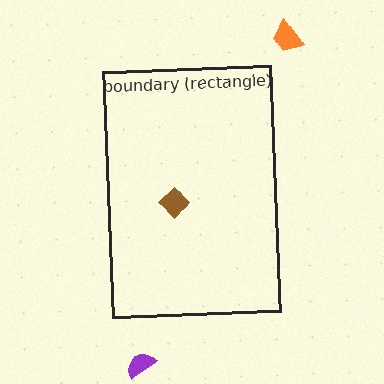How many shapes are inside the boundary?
1 inside, 2 outside.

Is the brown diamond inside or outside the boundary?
Inside.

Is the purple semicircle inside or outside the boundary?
Outside.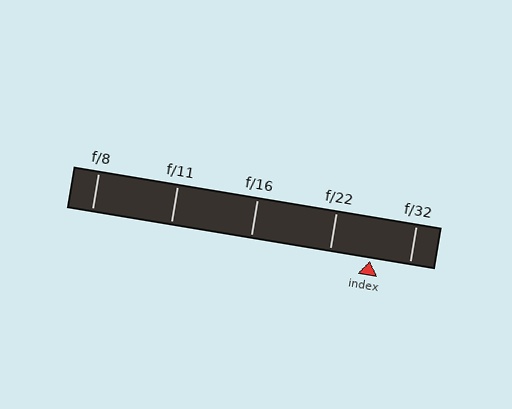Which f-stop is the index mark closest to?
The index mark is closest to f/32.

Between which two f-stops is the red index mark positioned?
The index mark is between f/22 and f/32.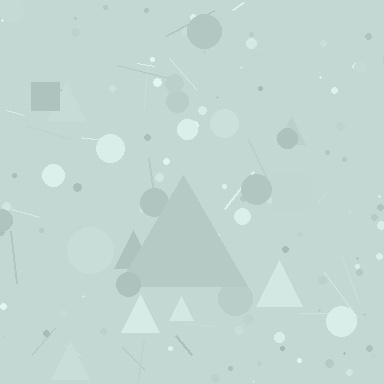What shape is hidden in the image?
A triangle is hidden in the image.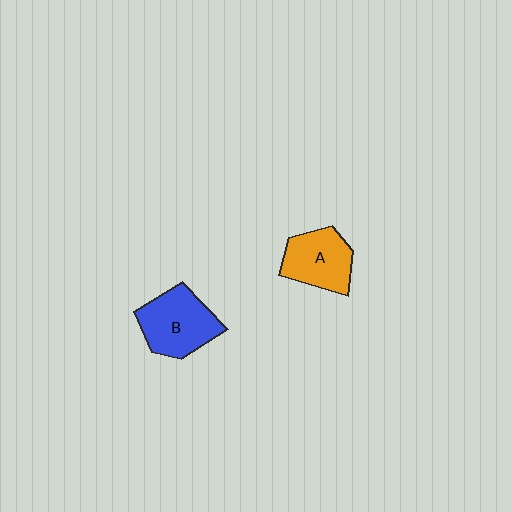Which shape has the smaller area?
Shape A (orange).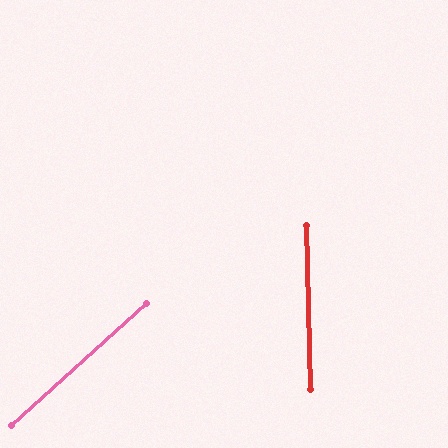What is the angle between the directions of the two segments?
Approximately 49 degrees.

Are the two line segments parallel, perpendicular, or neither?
Neither parallel nor perpendicular — they differ by about 49°.